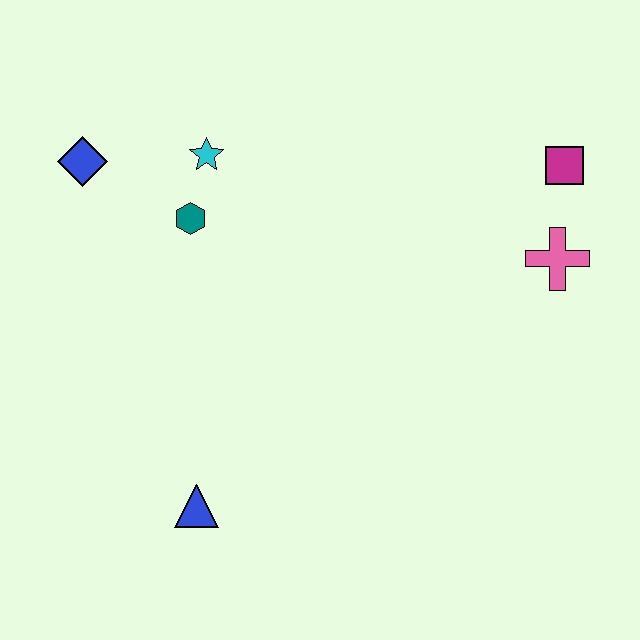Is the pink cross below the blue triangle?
No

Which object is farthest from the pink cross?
The blue diamond is farthest from the pink cross.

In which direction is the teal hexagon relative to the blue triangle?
The teal hexagon is above the blue triangle.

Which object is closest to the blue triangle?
The teal hexagon is closest to the blue triangle.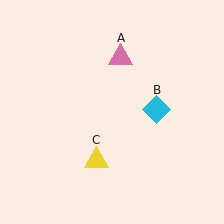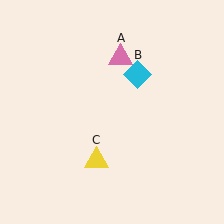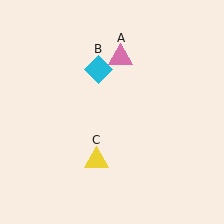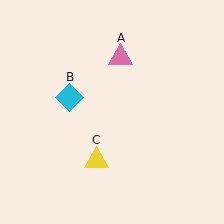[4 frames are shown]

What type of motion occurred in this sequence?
The cyan diamond (object B) rotated counterclockwise around the center of the scene.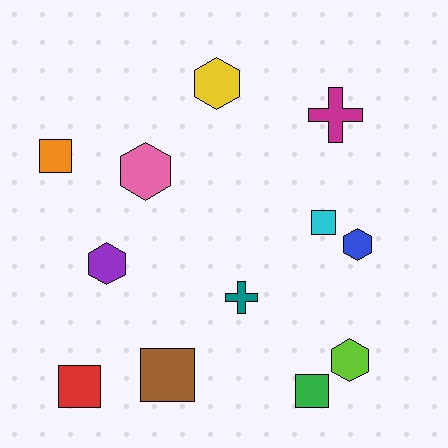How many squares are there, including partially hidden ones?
There are 5 squares.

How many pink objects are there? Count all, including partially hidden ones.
There is 1 pink object.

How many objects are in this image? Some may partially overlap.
There are 12 objects.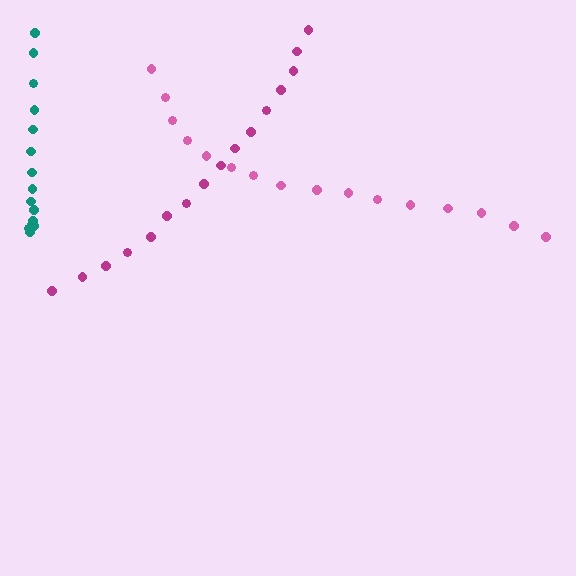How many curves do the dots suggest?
There are 3 distinct paths.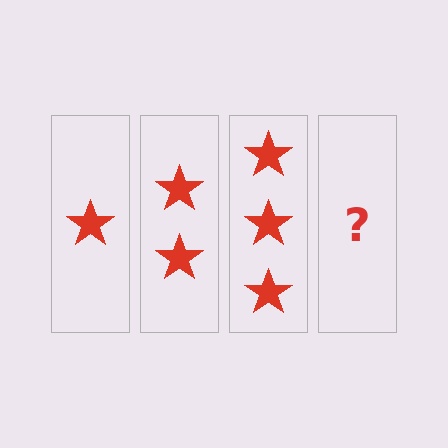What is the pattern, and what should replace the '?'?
The pattern is that each step adds one more star. The '?' should be 4 stars.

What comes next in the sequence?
The next element should be 4 stars.